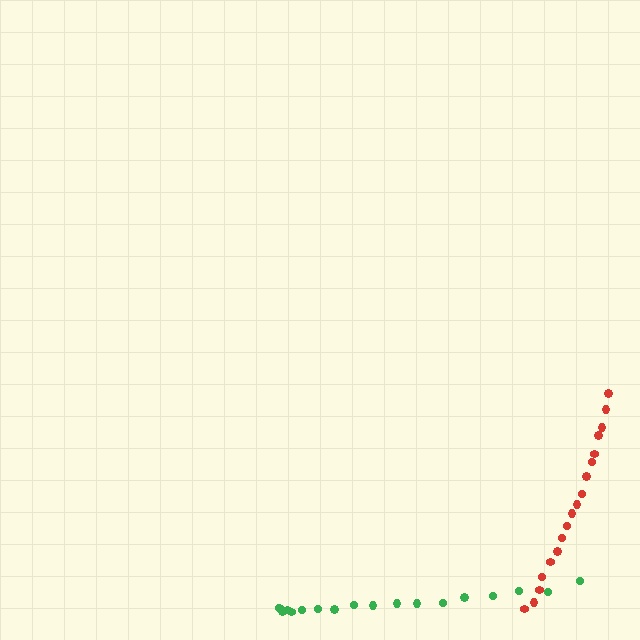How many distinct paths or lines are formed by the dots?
There are 2 distinct paths.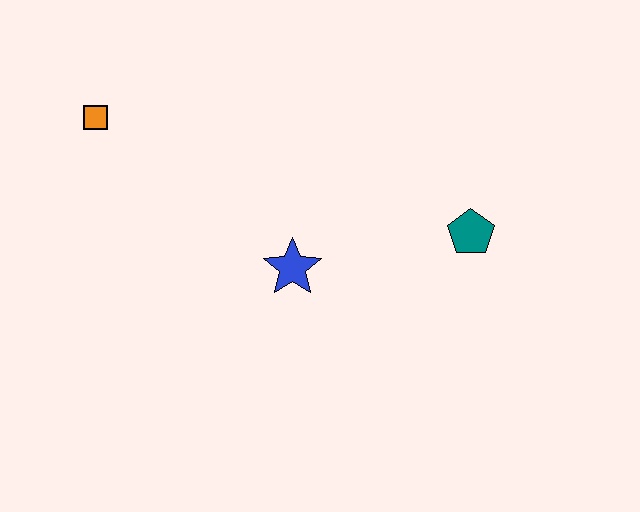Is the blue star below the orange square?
Yes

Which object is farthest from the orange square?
The teal pentagon is farthest from the orange square.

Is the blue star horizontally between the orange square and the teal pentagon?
Yes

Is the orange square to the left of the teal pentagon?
Yes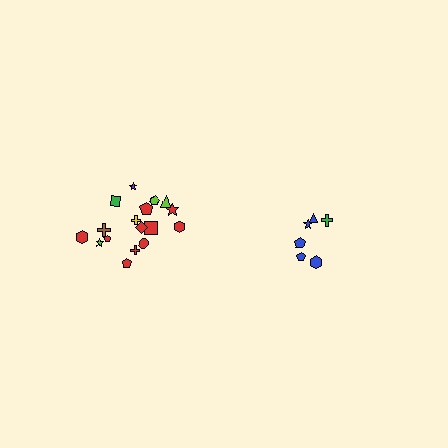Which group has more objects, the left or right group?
The left group.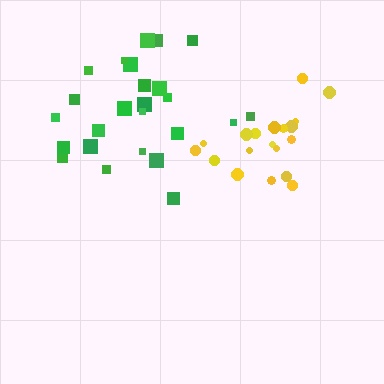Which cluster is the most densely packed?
Yellow.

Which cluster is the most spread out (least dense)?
Green.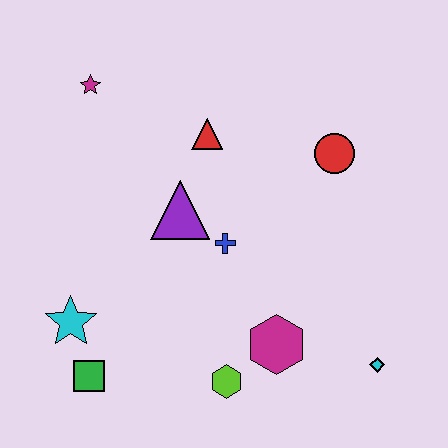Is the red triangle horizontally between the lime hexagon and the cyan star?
Yes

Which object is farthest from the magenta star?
The cyan diamond is farthest from the magenta star.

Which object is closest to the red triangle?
The purple triangle is closest to the red triangle.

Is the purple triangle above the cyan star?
Yes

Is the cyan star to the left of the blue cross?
Yes